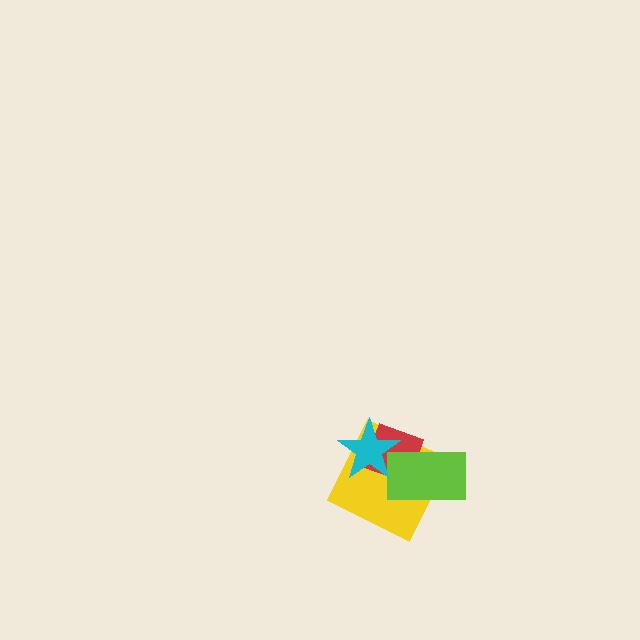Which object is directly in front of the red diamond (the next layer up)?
The lime rectangle is directly in front of the red diamond.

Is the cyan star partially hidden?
No, no other shape covers it.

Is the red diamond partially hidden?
Yes, it is partially covered by another shape.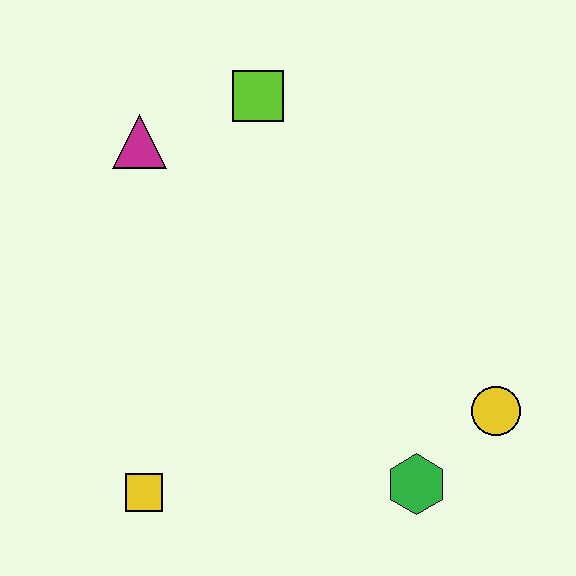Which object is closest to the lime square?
The magenta triangle is closest to the lime square.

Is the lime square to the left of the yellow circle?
Yes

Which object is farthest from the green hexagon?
The magenta triangle is farthest from the green hexagon.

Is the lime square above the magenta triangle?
Yes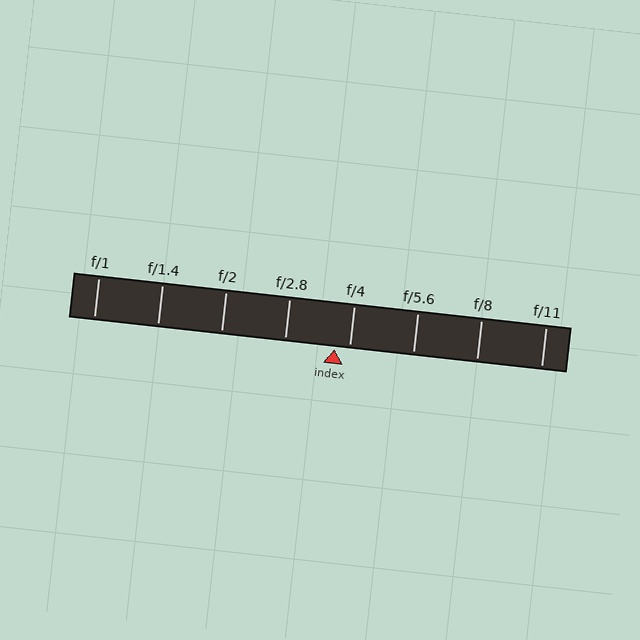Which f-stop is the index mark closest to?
The index mark is closest to f/4.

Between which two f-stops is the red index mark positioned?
The index mark is between f/2.8 and f/4.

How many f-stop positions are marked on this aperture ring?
There are 8 f-stop positions marked.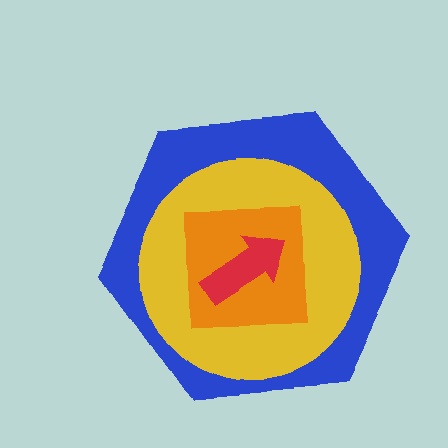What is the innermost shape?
The red arrow.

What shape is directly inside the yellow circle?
The orange square.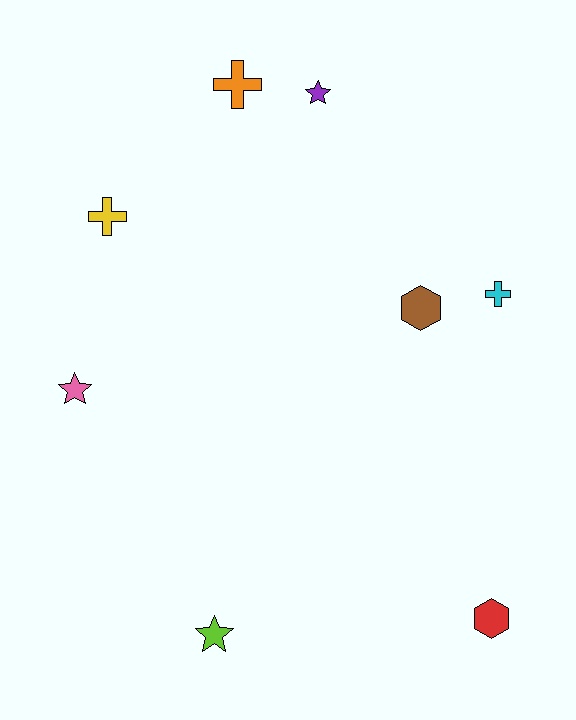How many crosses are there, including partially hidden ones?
There are 3 crosses.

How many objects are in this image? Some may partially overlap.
There are 8 objects.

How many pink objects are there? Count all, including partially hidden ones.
There is 1 pink object.